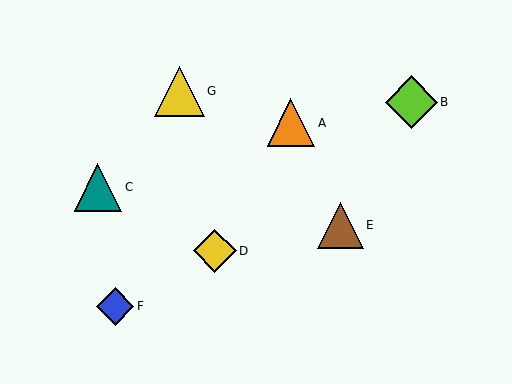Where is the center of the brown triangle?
The center of the brown triangle is at (340, 225).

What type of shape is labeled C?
Shape C is a teal triangle.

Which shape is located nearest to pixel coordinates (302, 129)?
The orange triangle (labeled A) at (291, 123) is nearest to that location.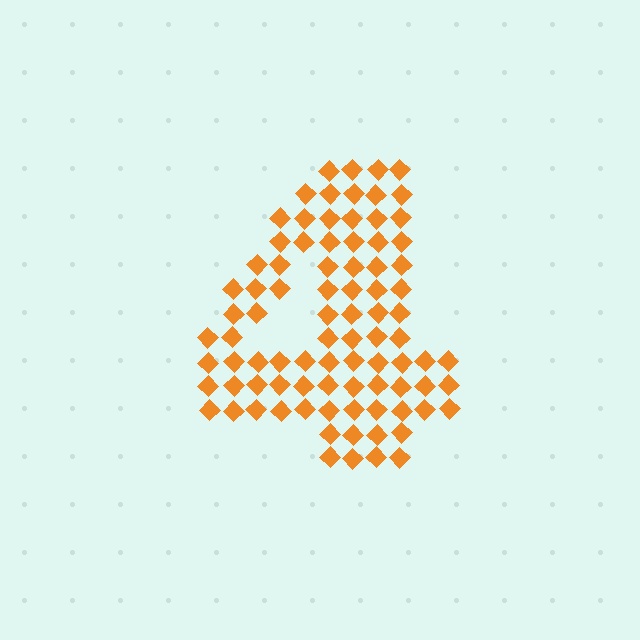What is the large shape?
The large shape is the digit 4.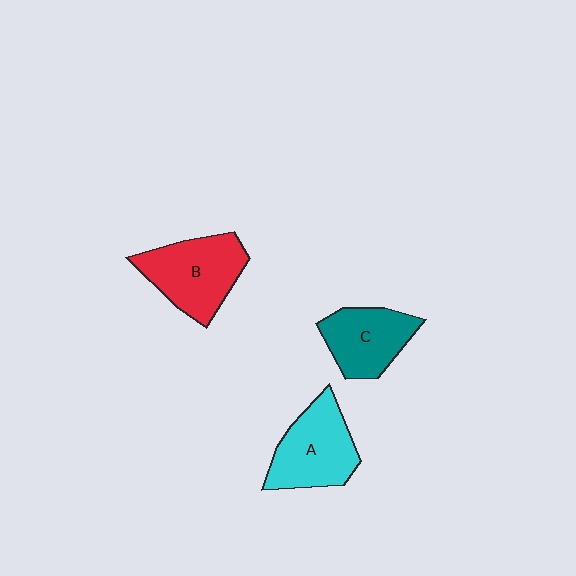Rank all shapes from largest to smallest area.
From largest to smallest: B (red), A (cyan), C (teal).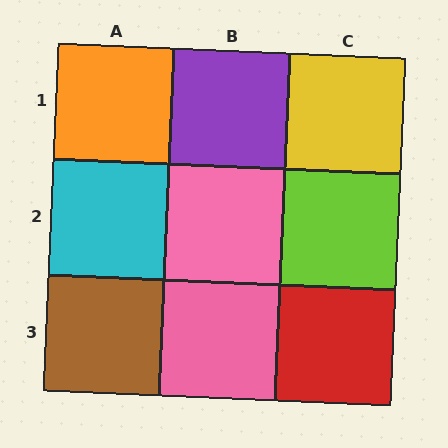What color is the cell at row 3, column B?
Pink.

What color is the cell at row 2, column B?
Pink.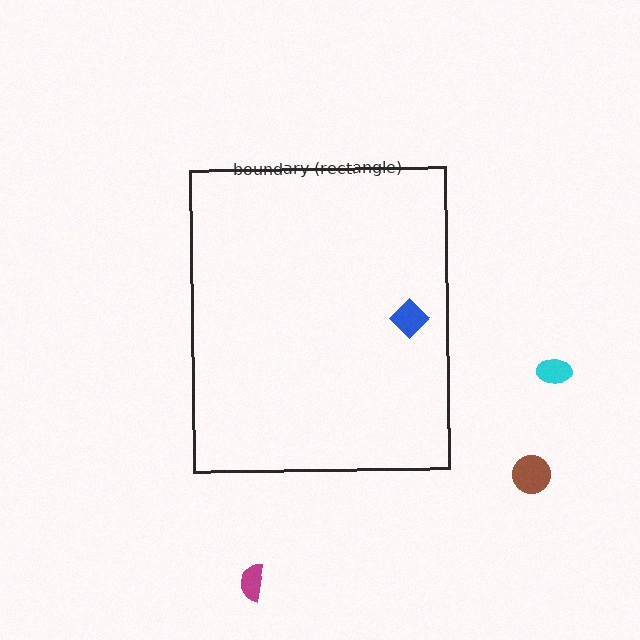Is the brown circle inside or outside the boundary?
Outside.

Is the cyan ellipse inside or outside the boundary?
Outside.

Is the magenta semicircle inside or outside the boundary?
Outside.